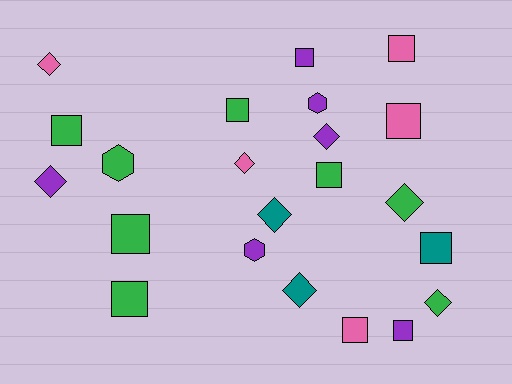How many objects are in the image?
There are 22 objects.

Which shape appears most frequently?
Square, with 11 objects.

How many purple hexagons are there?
There are 2 purple hexagons.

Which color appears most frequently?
Green, with 8 objects.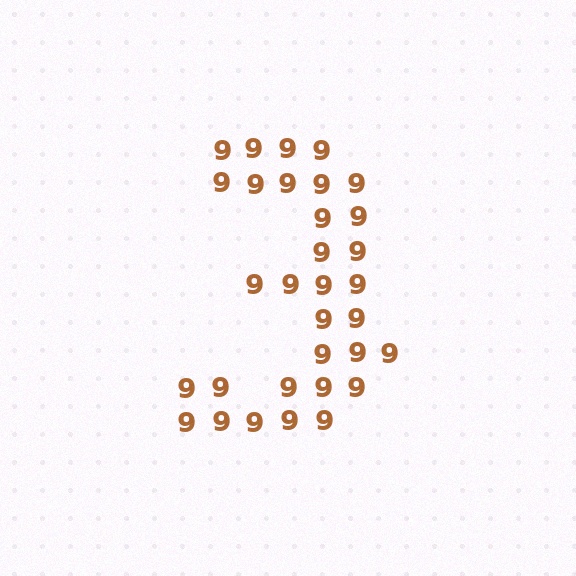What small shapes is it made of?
It is made of small digit 9's.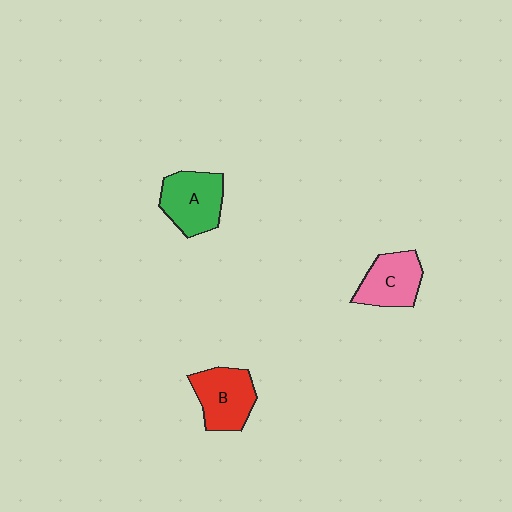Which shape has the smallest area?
Shape C (pink).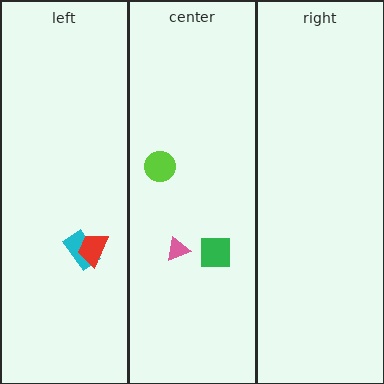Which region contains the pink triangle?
The center region.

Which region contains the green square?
The center region.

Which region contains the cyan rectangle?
The left region.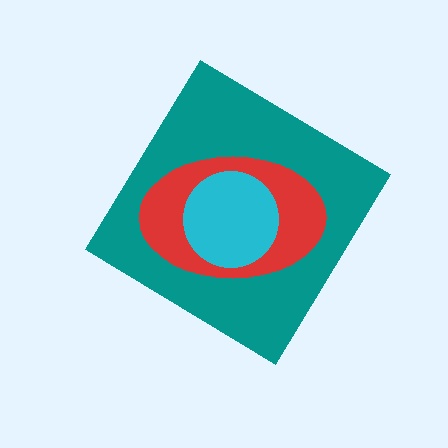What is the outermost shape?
The teal diamond.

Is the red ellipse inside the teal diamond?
Yes.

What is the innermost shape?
The cyan circle.